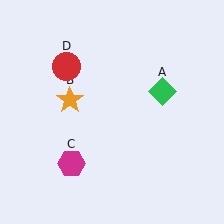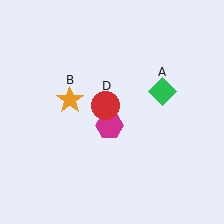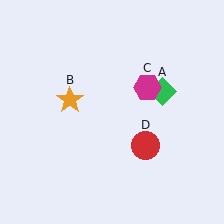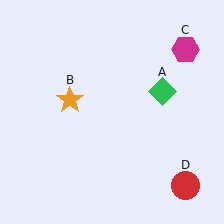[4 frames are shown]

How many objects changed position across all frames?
2 objects changed position: magenta hexagon (object C), red circle (object D).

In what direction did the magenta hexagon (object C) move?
The magenta hexagon (object C) moved up and to the right.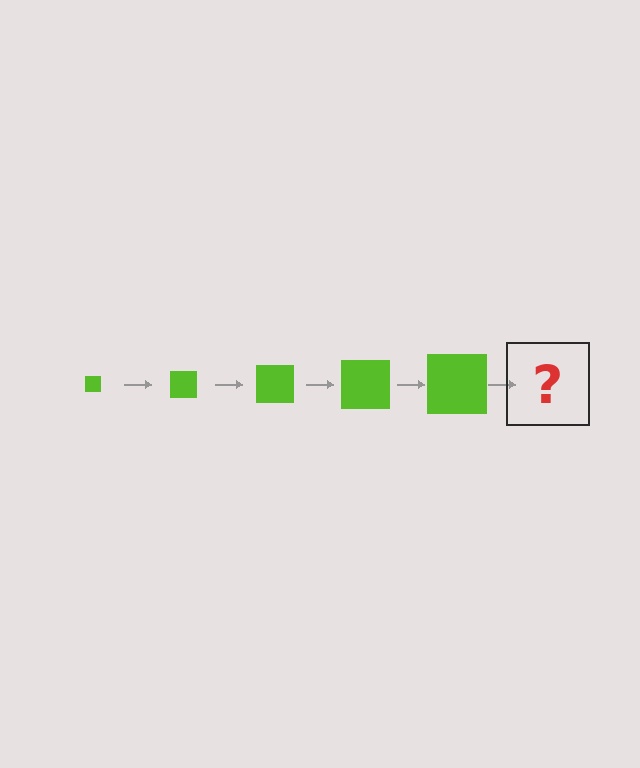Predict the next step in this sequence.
The next step is a lime square, larger than the previous one.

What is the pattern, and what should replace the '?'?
The pattern is that the square gets progressively larger each step. The '?' should be a lime square, larger than the previous one.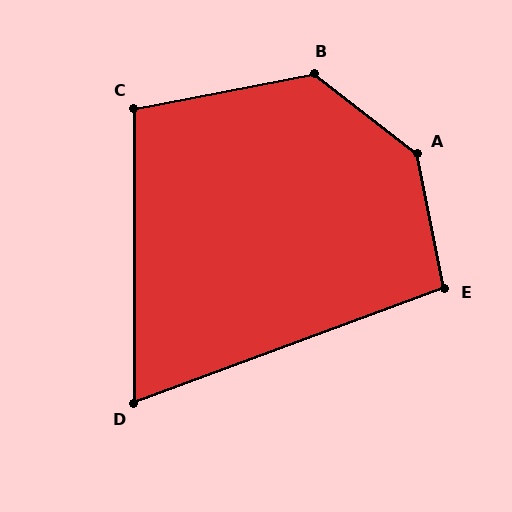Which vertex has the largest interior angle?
A, at approximately 139 degrees.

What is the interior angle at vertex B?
Approximately 131 degrees (obtuse).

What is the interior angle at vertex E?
Approximately 99 degrees (obtuse).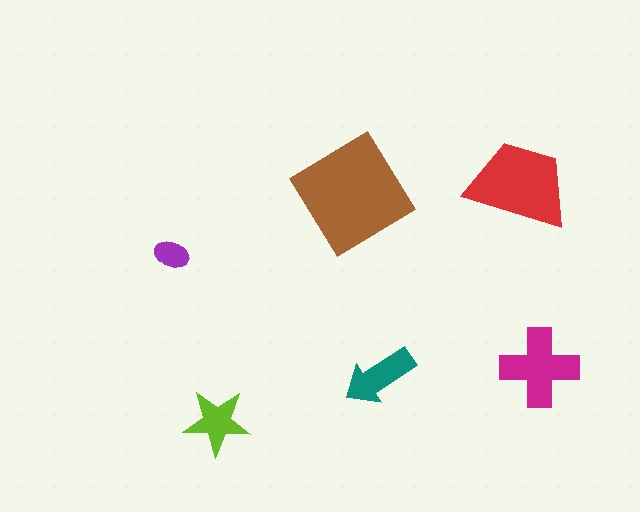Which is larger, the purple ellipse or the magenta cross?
The magenta cross.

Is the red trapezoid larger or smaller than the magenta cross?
Larger.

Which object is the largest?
The brown diamond.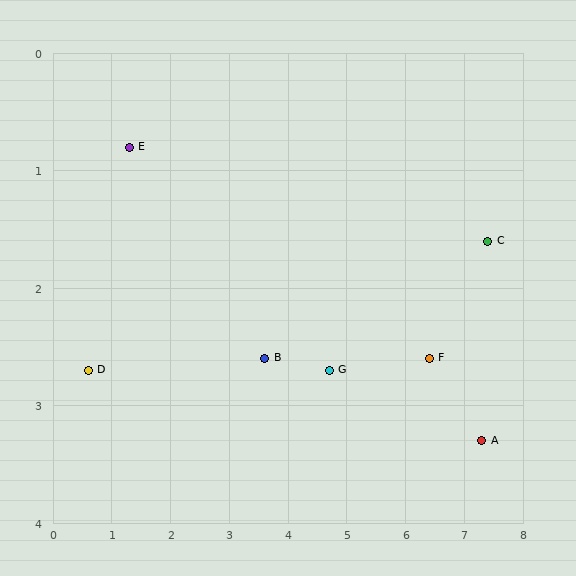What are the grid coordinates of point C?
Point C is at approximately (7.4, 1.6).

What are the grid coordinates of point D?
Point D is at approximately (0.6, 2.7).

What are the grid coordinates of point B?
Point B is at approximately (3.6, 2.6).